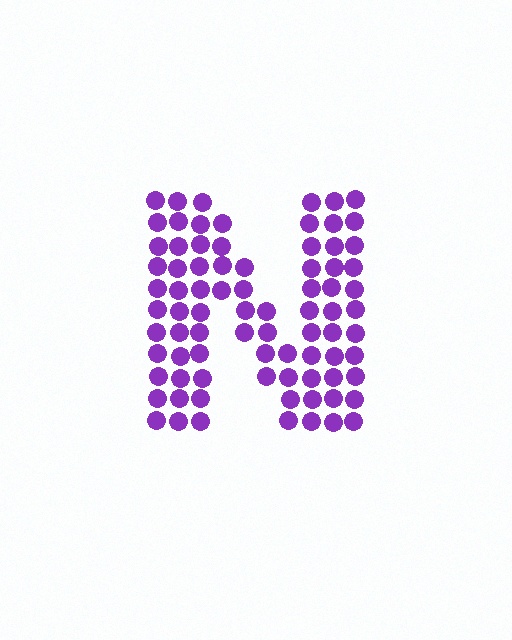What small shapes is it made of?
It is made of small circles.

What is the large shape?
The large shape is the letter N.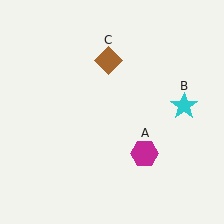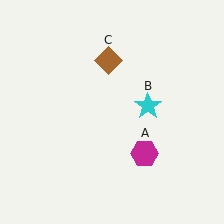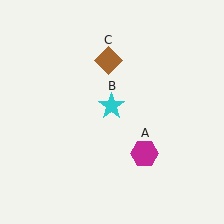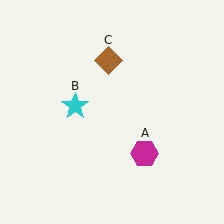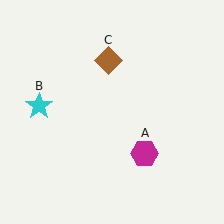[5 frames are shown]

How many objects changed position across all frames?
1 object changed position: cyan star (object B).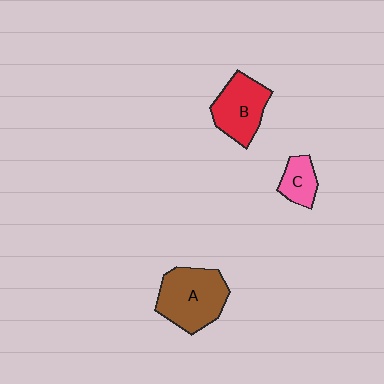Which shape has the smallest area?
Shape C (pink).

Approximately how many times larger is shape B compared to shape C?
Approximately 1.8 times.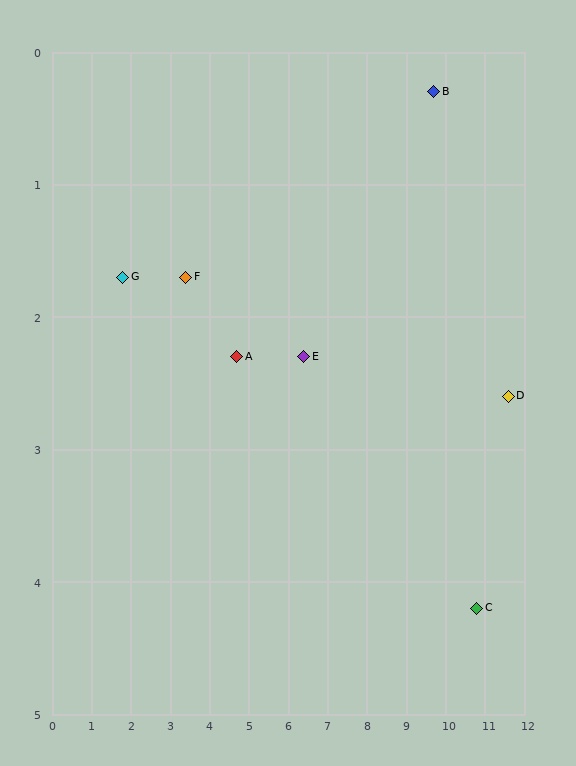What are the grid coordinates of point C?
Point C is at approximately (10.8, 4.2).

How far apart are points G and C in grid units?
Points G and C are about 9.3 grid units apart.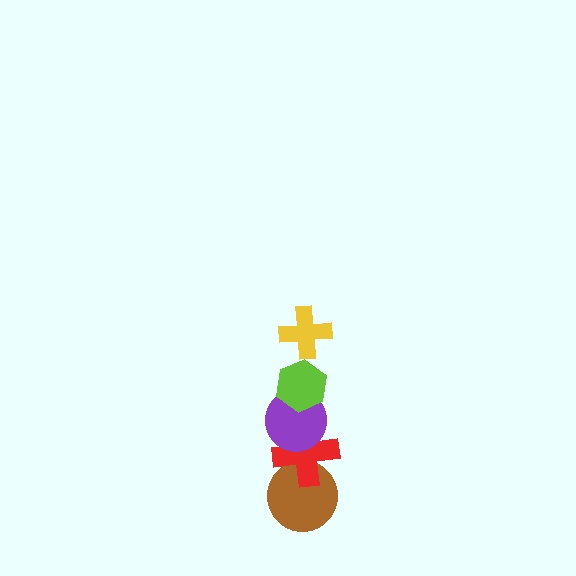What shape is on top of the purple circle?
The lime hexagon is on top of the purple circle.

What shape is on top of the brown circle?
The red cross is on top of the brown circle.